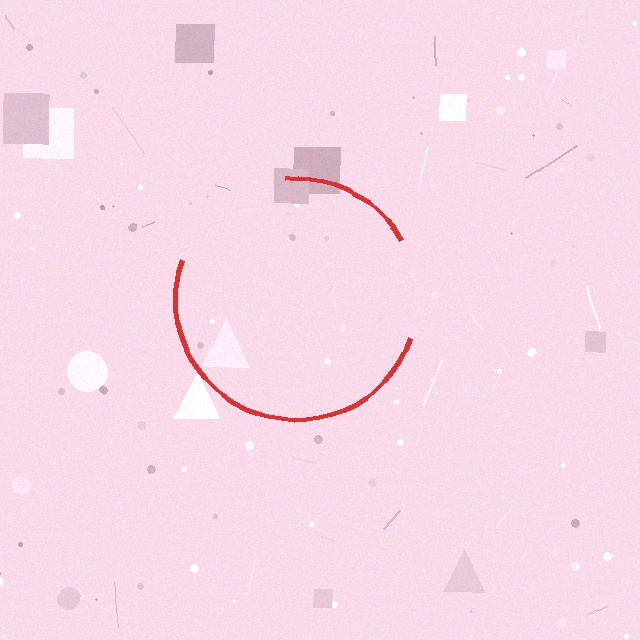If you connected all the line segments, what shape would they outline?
They would outline a circle.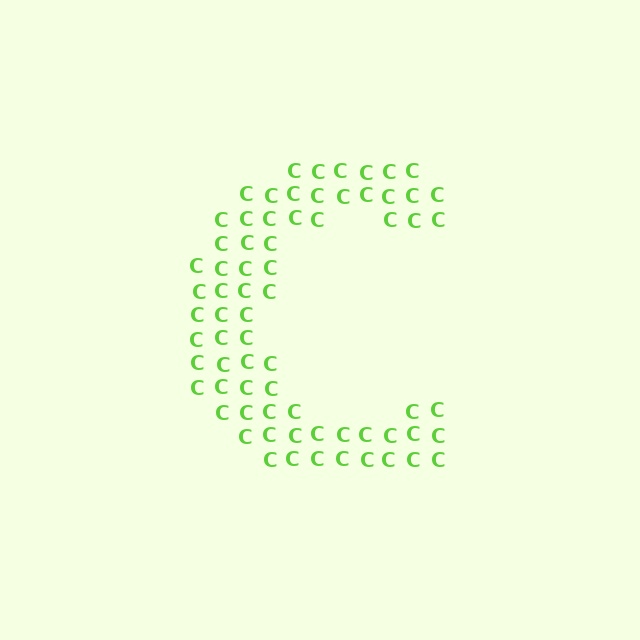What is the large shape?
The large shape is the letter C.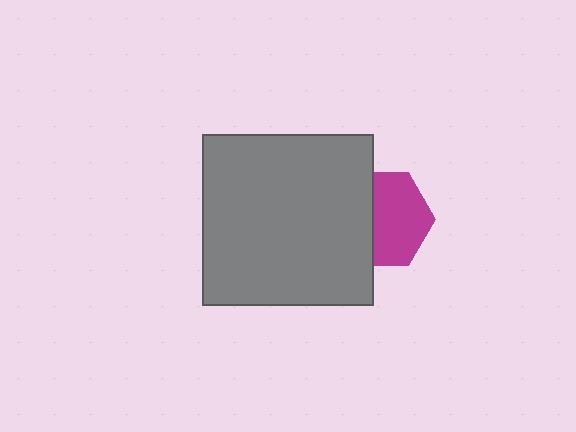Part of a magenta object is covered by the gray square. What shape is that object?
It is a hexagon.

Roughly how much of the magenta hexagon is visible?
About half of it is visible (roughly 60%).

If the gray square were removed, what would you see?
You would see the complete magenta hexagon.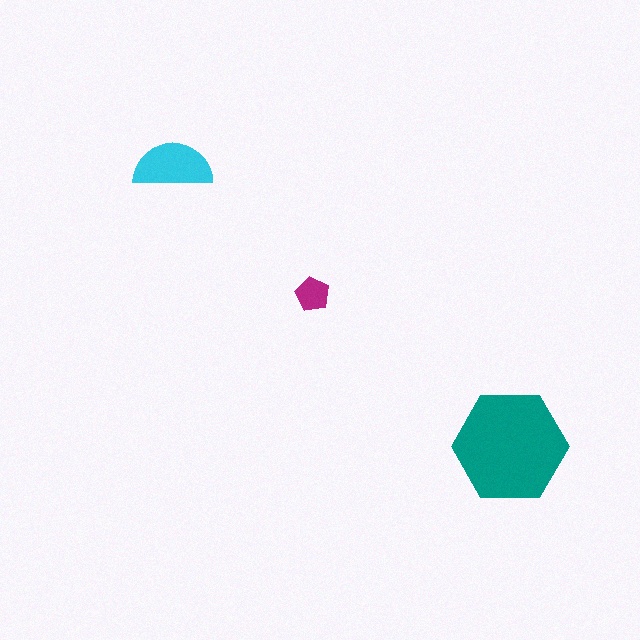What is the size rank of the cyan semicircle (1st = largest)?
2nd.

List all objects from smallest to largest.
The magenta pentagon, the cyan semicircle, the teal hexagon.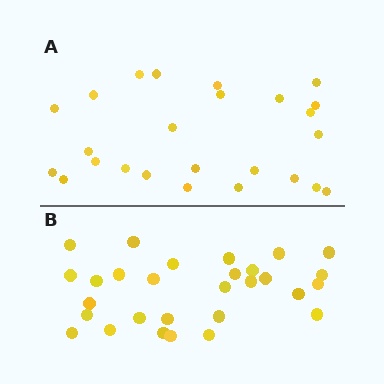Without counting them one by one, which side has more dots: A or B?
Region B (the bottom region) has more dots.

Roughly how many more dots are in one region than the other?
Region B has about 4 more dots than region A.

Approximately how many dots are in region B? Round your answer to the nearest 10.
About 30 dots. (The exact count is 29, which rounds to 30.)